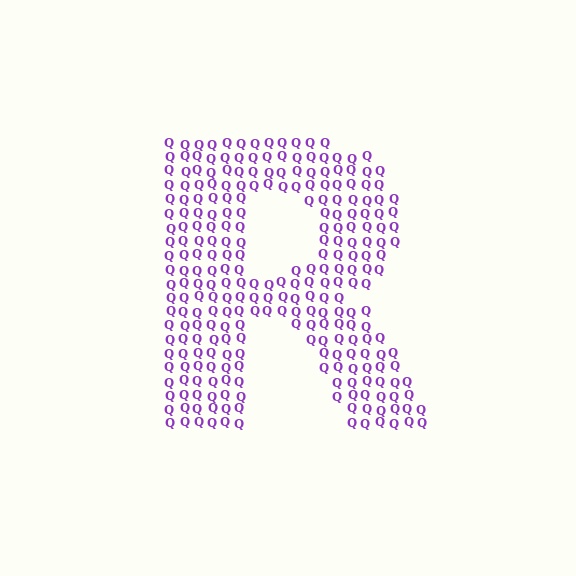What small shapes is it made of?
It is made of small letter Q's.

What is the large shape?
The large shape is the letter R.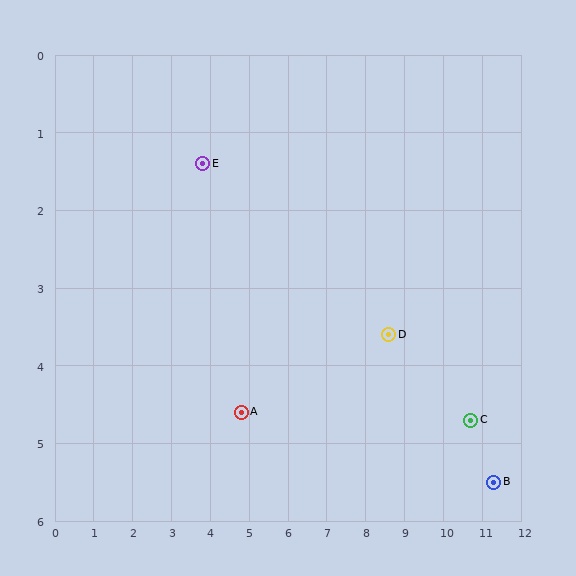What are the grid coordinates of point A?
Point A is at approximately (4.8, 4.6).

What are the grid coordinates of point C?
Point C is at approximately (10.7, 4.7).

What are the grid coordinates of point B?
Point B is at approximately (11.3, 5.5).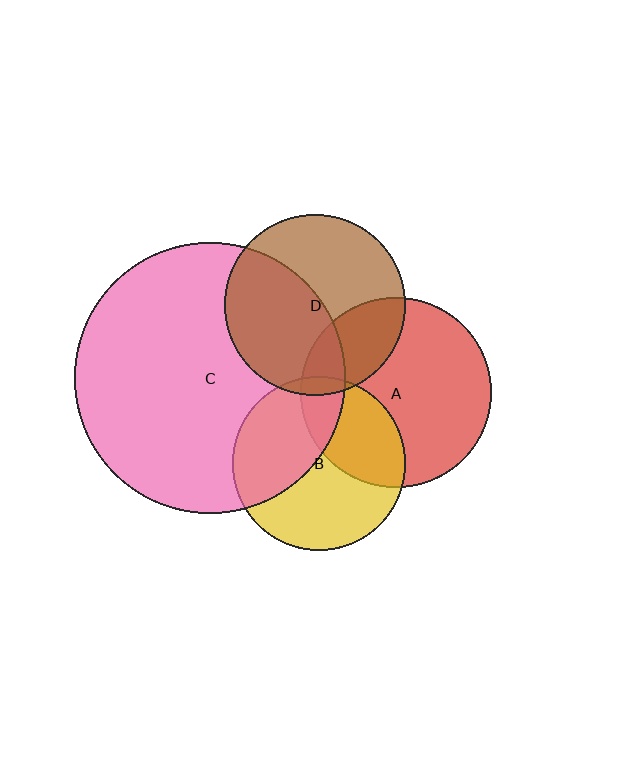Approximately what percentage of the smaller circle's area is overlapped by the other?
Approximately 5%.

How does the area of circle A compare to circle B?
Approximately 1.2 times.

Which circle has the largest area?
Circle C (pink).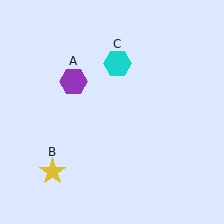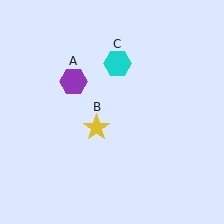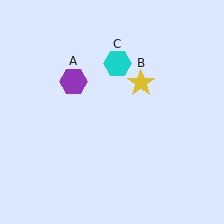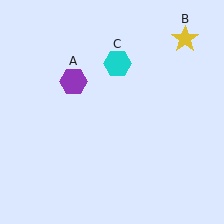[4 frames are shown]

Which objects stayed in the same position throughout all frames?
Purple hexagon (object A) and cyan hexagon (object C) remained stationary.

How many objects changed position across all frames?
1 object changed position: yellow star (object B).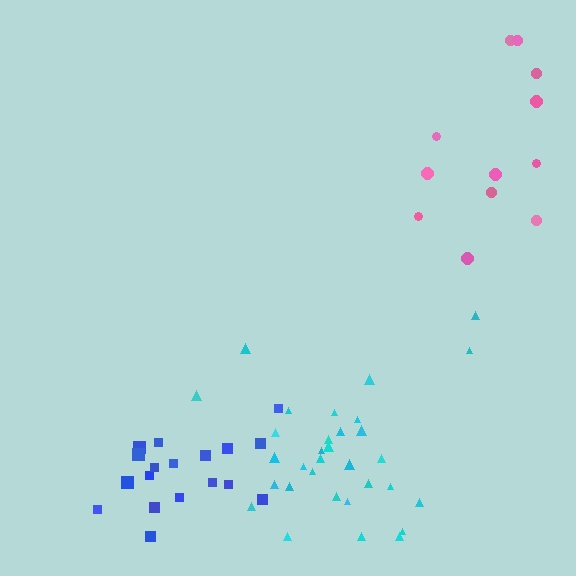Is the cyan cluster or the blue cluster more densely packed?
Cyan.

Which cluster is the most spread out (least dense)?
Pink.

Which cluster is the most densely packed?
Cyan.